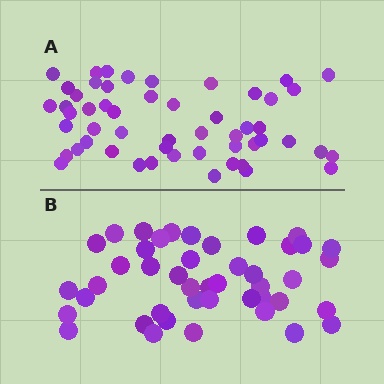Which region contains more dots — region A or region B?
Region A (the top region) has more dots.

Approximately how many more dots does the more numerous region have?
Region A has roughly 8 or so more dots than region B.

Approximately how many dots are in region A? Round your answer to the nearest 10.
About 50 dots. (The exact count is 53, which rounds to 50.)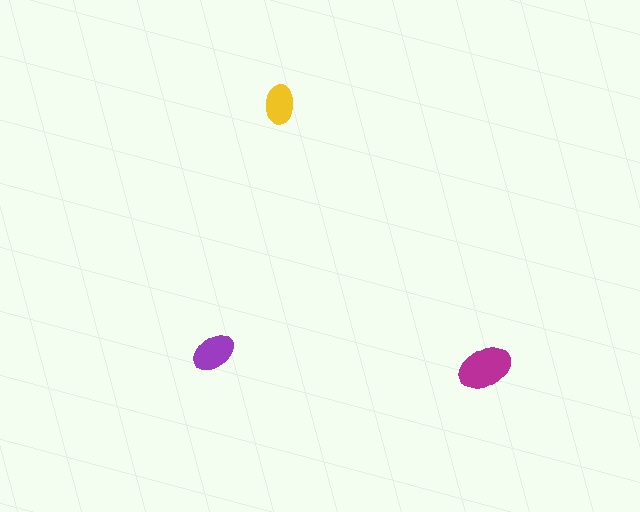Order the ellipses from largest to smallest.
the magenta one, the purple one, the yellow one.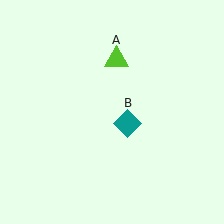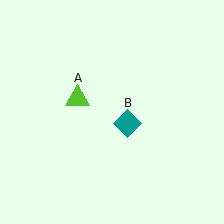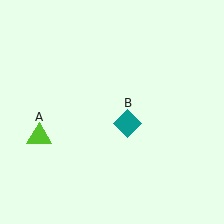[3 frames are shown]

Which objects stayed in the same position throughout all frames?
Teal diamond (object B) remained stationary.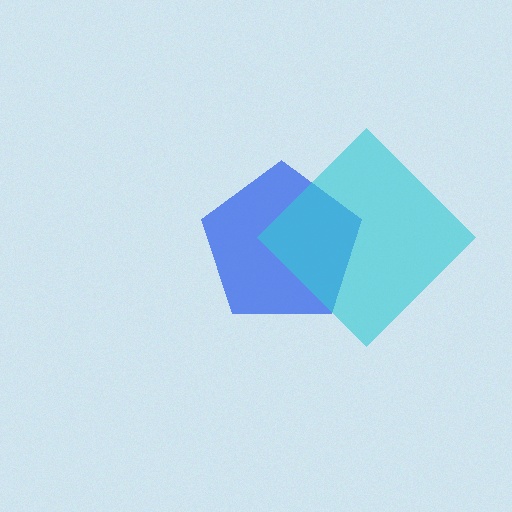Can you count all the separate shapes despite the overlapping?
Yes, there are 2 separate shapes.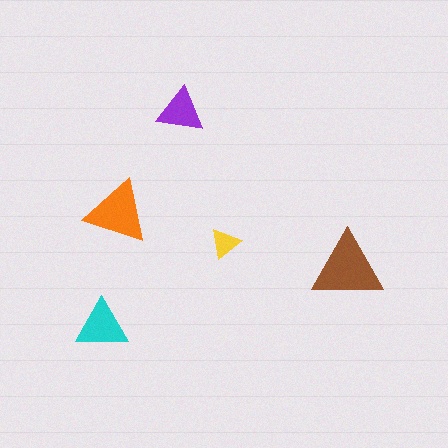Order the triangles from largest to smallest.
the brown one, the orange one, the cyan one, the purple one, the yellow one.